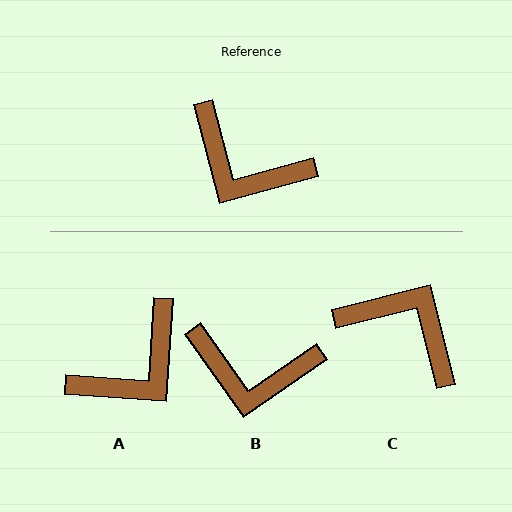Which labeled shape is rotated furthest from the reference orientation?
C, about 179 degrees away.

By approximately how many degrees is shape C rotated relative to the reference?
Approximately 179 degrees counter-clockwise.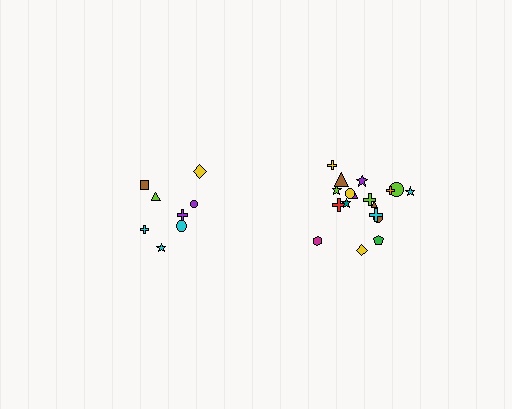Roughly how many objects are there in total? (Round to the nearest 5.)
Roughly 25 objects in total.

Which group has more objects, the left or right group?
The right group.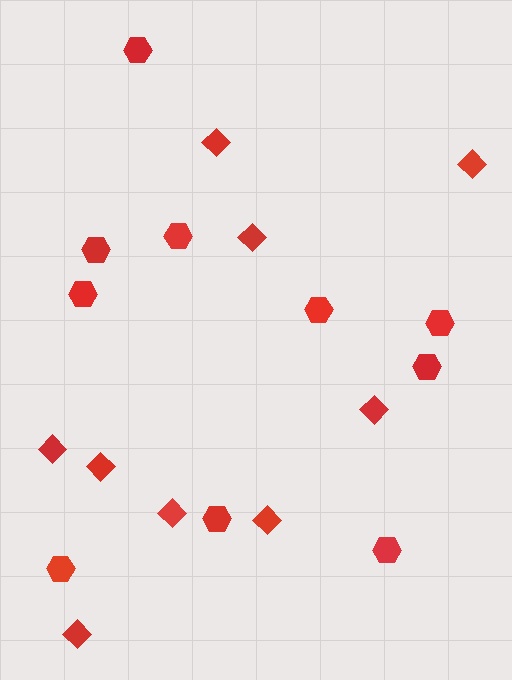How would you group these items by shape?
There are 2 groups: one group of diamonds (9) and one group of hexagons (10).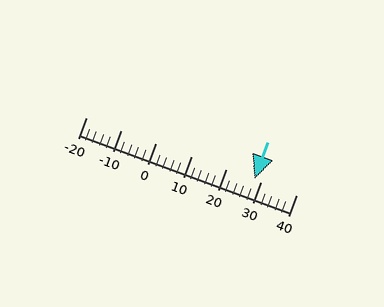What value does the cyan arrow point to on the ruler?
The cyan arrow points to approximately 28.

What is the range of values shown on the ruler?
The ruler shows values from -20 to 40.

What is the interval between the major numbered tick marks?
The major tick marks are spaced 10 units apart.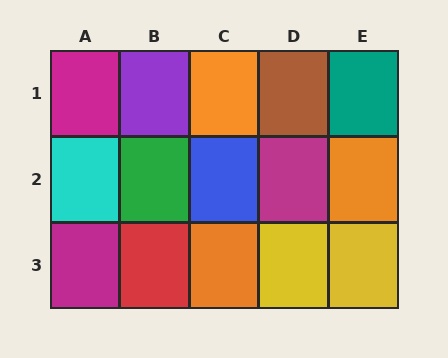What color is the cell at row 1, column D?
Brown.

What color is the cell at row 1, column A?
Magenta.